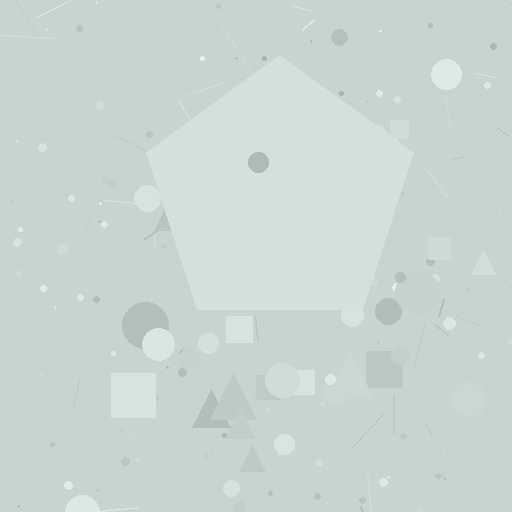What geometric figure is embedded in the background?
A pentagon is embedded in the background.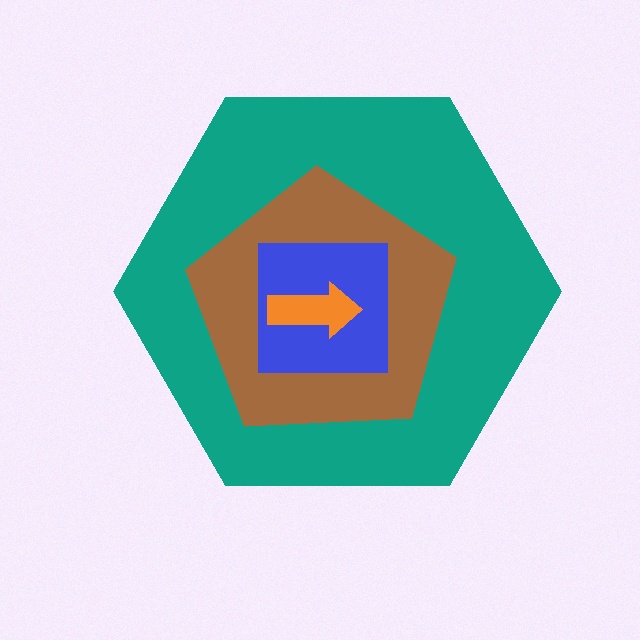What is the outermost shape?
The teal hexagon.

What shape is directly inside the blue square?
The orange arrow.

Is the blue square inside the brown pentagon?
Yes.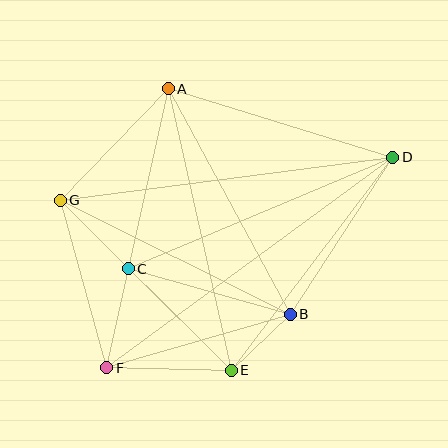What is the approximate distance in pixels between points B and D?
The distance between B and D is approximately 188 pixels.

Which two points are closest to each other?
Points B and E are closest to each other.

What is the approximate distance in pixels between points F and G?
The distance between F and G is approximately 174 pixels.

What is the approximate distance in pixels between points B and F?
The distance between B and F is approximately 191 pixels.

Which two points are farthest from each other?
Points D and F are farthest from each other.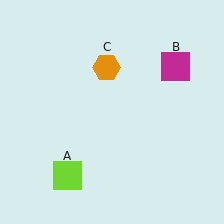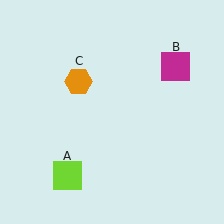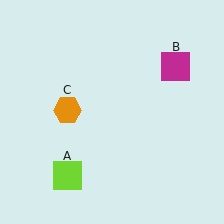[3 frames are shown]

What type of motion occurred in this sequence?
The orange hexagon (object C) rotated counterclockwise around the center of the scene.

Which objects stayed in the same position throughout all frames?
Lime square (object A) and magenta square (object B) remained stationary.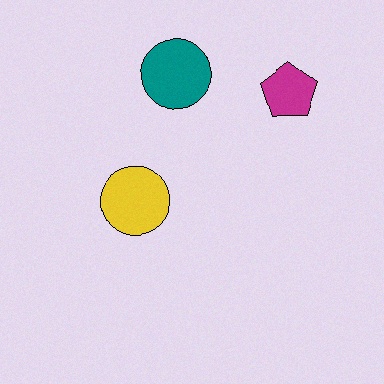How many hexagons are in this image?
There are no hexagons.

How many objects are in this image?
There are 3 objects.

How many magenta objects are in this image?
There is 1 magenta object.